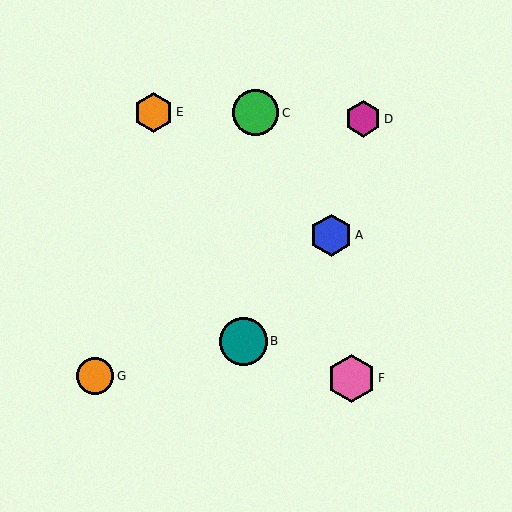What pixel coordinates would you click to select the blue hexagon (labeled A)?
Click at (331, 235) to select the blue hexagon A.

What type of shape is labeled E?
Shape E is an orange hexagon.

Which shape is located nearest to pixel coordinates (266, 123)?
The green circle (labeled C) at (256, 113) is nearest to that location.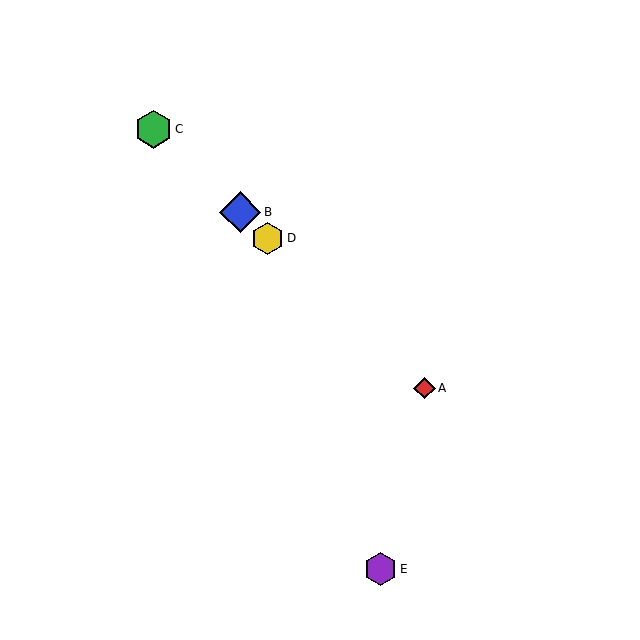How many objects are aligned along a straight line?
4 objects (A, B, C, D) are aligned along a straight line.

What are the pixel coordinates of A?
Object A is at (425, 388).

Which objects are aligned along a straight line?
Objects A, B, C, D are aligned along a straight line.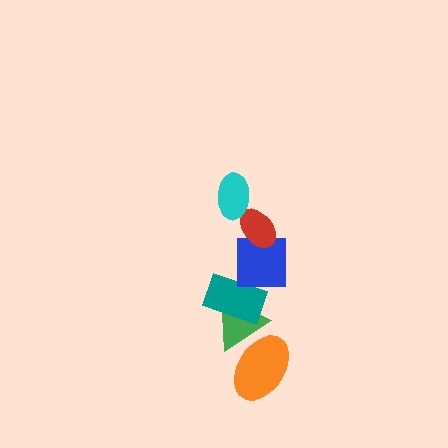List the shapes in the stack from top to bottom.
From top to bottom: the cyan ellipse, the red ellipse, the blue square, the teal rectangle, the green triangle, the orange ellipse.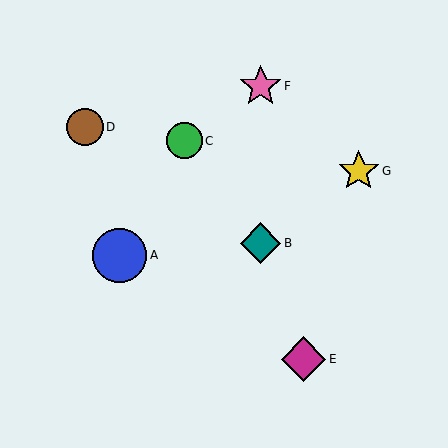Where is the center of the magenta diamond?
The center of the magenta diamond is at (304, 359).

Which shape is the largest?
The blue circle (labeled A) is the largest.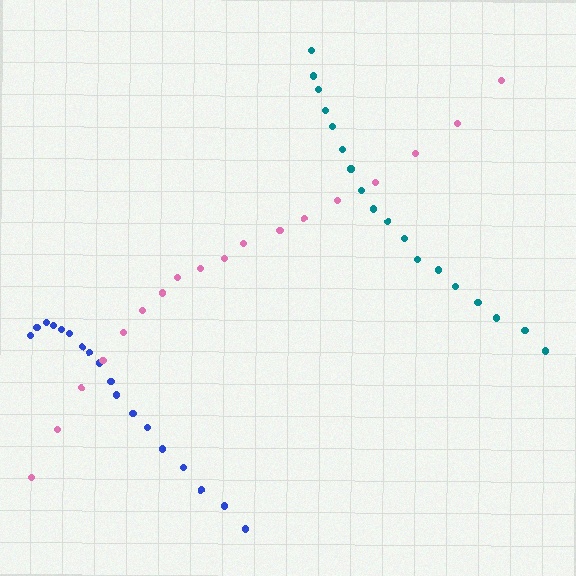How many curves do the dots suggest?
There are 3 distinct paths.